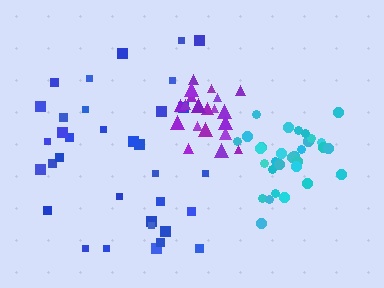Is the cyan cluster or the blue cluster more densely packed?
Cyan.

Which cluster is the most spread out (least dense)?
Blue.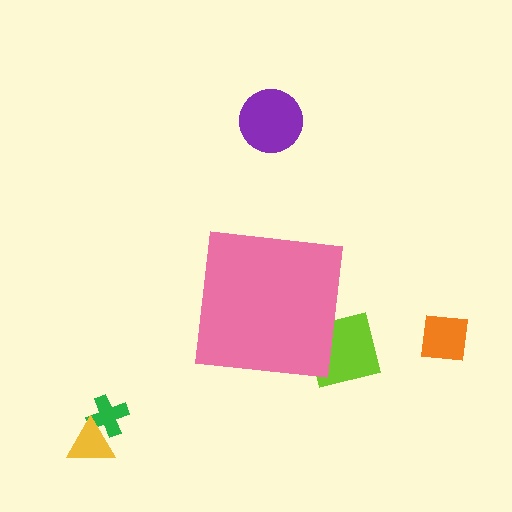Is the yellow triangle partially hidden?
No, the yellow triangle is fully visible.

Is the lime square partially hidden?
Yes, the lime square is partially hidden behind the pink square.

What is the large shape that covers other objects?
A pink square.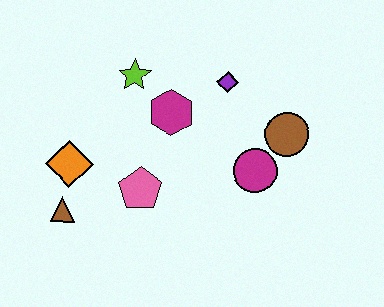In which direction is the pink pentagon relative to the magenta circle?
The pink pentagon is to the left of the magenta circle.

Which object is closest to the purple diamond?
The magenta hexagon is closest to the purple diamond.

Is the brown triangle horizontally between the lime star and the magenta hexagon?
No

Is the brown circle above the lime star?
No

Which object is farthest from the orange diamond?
The brown circle is farthest from the orange diamond.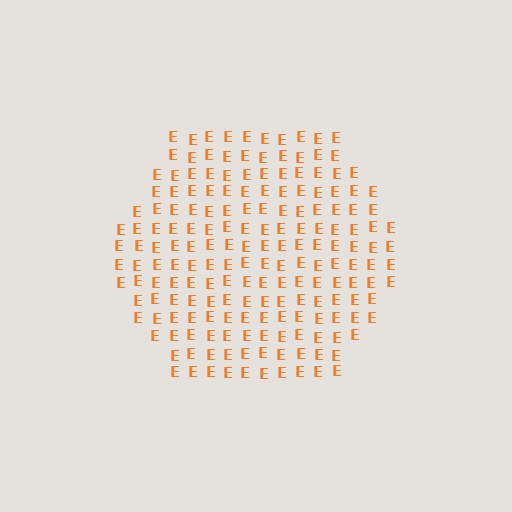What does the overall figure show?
The overall figure shows a hexagon.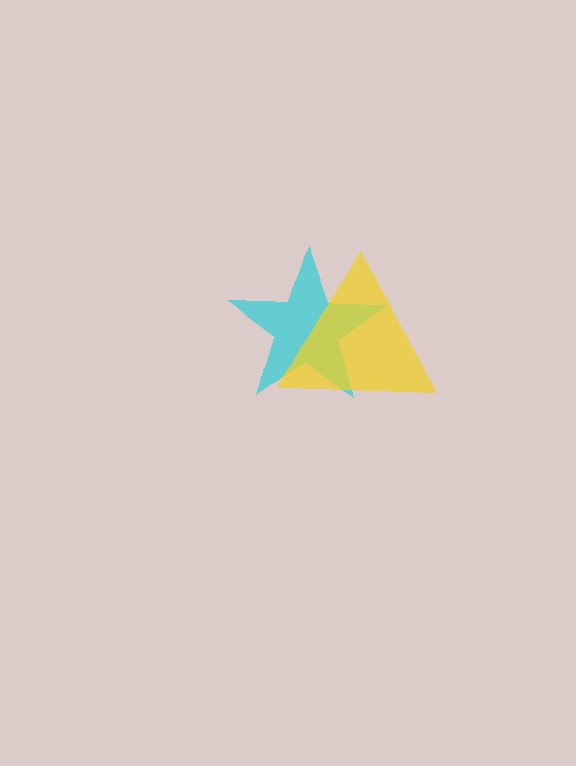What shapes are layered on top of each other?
The layered shapes are: a cyan star, a yellow triangle.